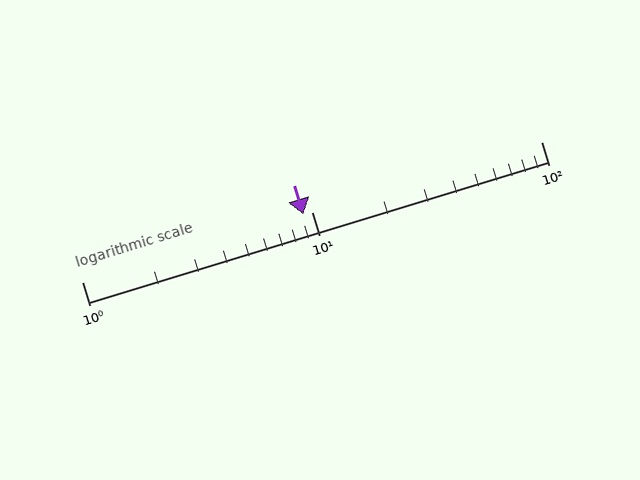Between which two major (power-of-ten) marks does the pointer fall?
The pointer is between 1 and 10.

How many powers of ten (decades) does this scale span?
The scale spans 2 decades, from 1 to 100.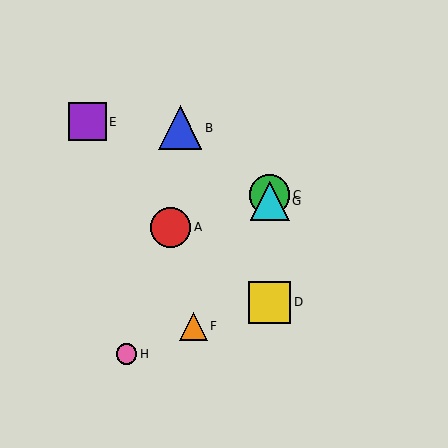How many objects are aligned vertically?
3 objects (C, D, G) are aligned vertically.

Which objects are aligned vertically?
Objects C, D, G are aligned vertically.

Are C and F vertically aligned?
No, C is at x≈270 and F is at x≈194.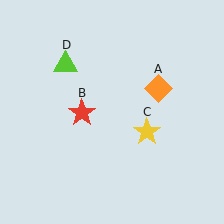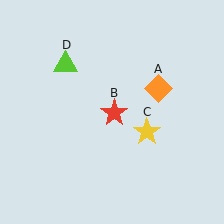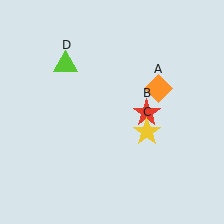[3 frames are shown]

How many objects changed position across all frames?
1 object changed position: red star (object B).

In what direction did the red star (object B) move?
The red star (object B) moved right.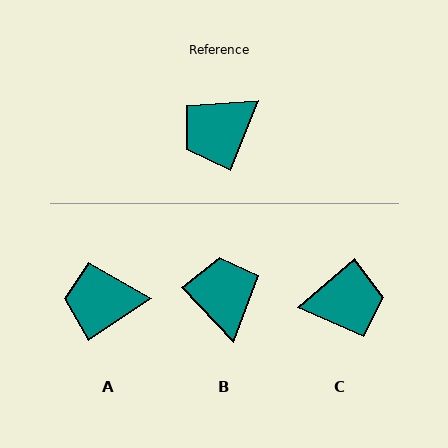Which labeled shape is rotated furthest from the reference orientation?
C, about 153 degrees away.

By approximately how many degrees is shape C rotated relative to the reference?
Approximately 153 degrees counter-clockwise.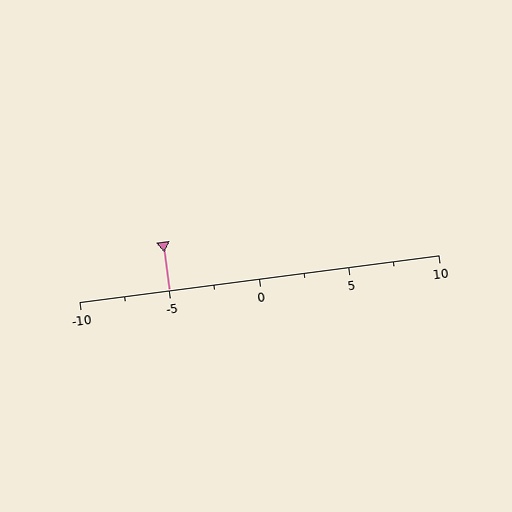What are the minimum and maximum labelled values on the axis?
The axis runs from -10 to 10.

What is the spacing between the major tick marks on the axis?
The major ticks are spaced 5 apart.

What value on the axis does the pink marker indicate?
The marker indicates approximately -5.